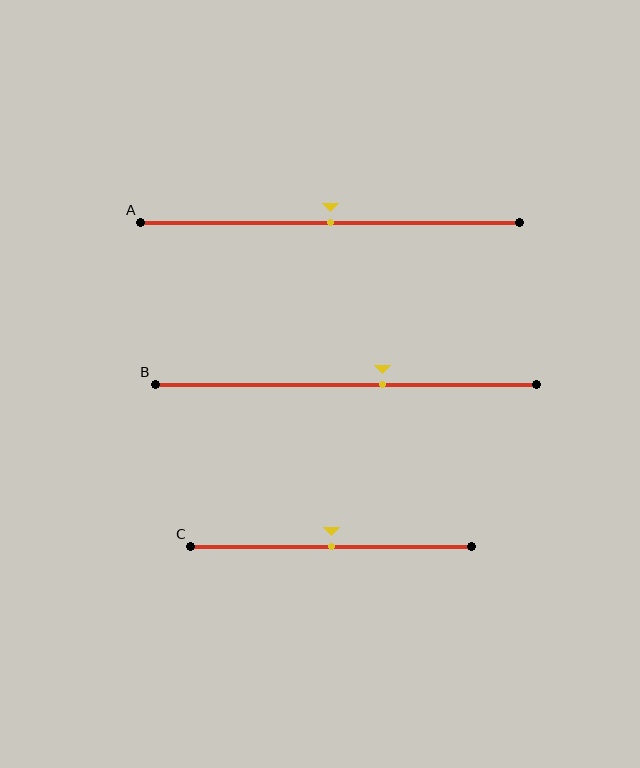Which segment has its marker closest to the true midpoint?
Segment A has its marker closest to the true midpoint.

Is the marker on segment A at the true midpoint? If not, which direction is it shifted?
Yes, the marker on segment A is at the true midpoint.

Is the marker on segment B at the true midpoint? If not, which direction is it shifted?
No, the marker on segment B is shifted to the right by about 10% of the segment length.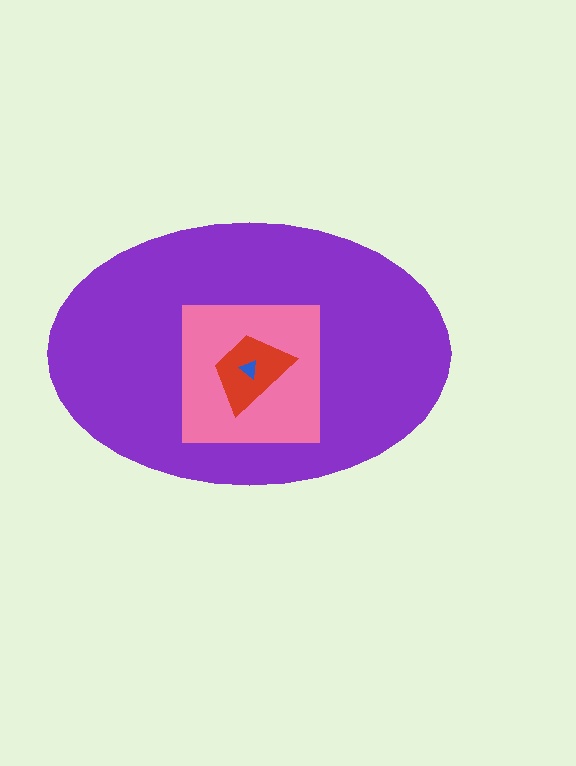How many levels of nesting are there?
4.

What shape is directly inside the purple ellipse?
The pink square.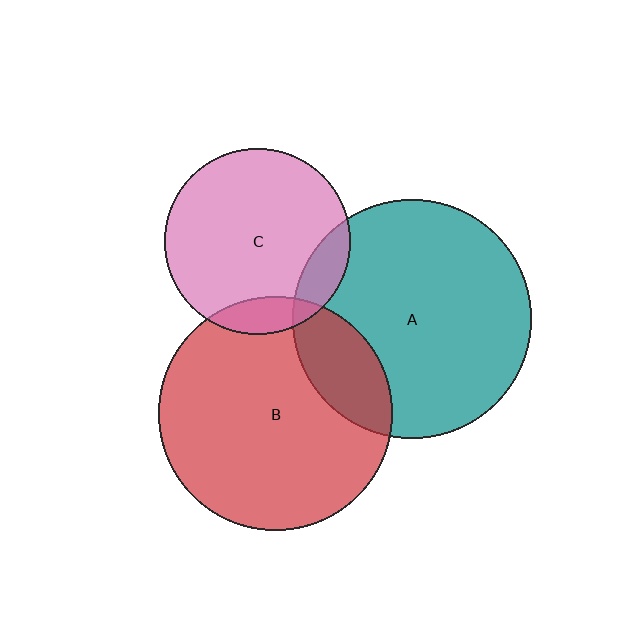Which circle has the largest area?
Circle A (teal).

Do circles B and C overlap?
Yes.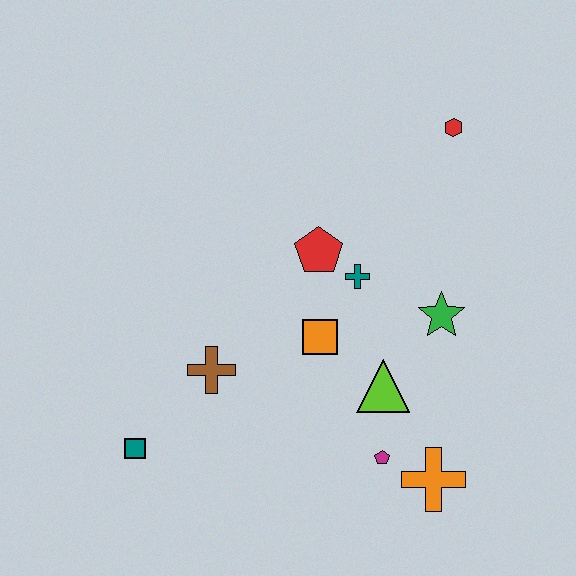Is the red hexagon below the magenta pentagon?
No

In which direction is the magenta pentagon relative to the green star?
The magenta pentagon is below the green star.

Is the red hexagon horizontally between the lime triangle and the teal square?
No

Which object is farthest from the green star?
The teal square is farthest from the green star.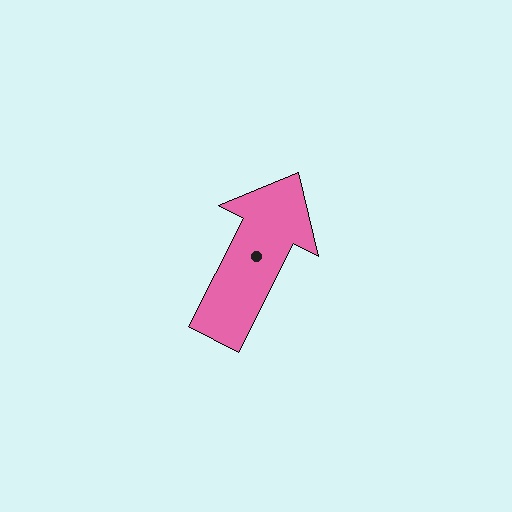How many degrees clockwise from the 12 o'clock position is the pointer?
Approximately 27 degrees.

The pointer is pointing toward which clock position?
Roughly 1 o'clock.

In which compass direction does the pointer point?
Northeast.